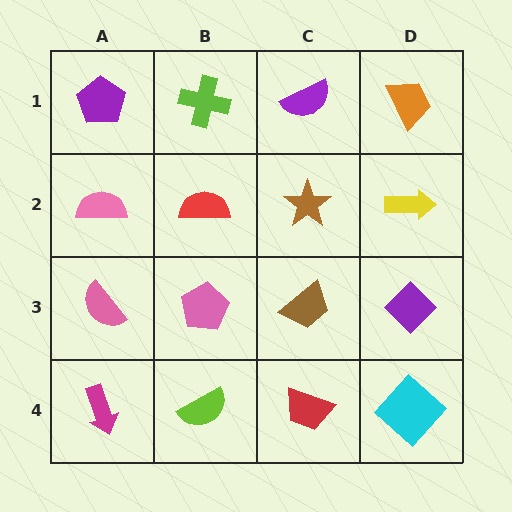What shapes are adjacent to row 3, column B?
A red semicircle (row 2, column B), a lime semicircle (row 4, column B), a pink semicircle (row 3, column A), a brown trapezoid (row 3, column C).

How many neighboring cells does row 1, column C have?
3.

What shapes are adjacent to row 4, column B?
A pink pentagon (row 3, column B), a magenta arrow (row 4, column A), a red trapezoid (row 4, column C).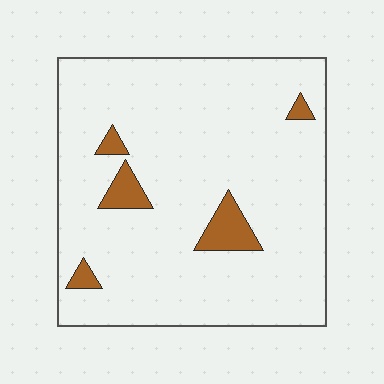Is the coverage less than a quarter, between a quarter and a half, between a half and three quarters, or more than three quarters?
Less than a quarter.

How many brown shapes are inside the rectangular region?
5.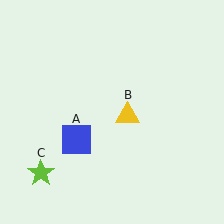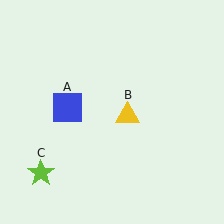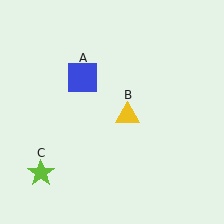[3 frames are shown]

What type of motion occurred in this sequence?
The blue square (object A) rotated clockwise around the center of the scene.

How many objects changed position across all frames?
1 object changed position: blue square (object A).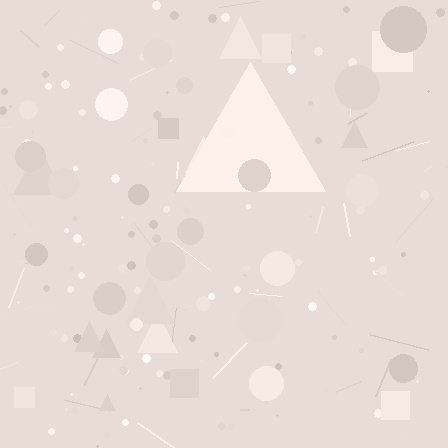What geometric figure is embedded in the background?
A triangle is embedded in the background.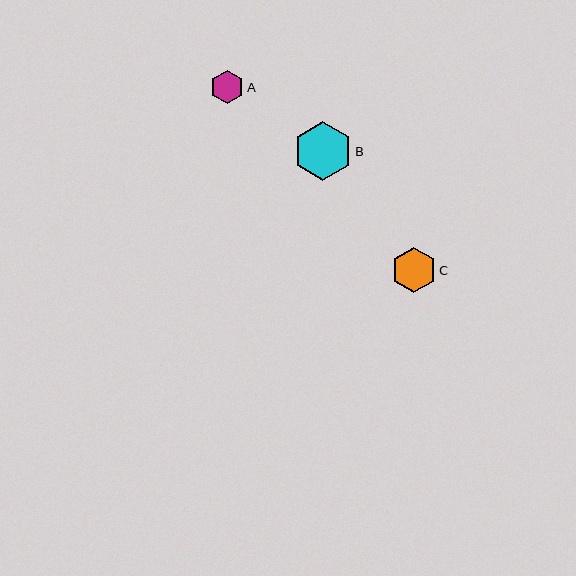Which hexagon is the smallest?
Hexagon A is the smallest with a size of approximately 33 pixels.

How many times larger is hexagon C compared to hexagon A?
Hexagon C is approximately 1.3 times the size of hexagon A.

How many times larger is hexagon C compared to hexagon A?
Hexagon C is approximately 1.3 times the size of hexagon A.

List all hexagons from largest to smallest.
From largest to smallest: B, C, A.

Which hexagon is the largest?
Hexagon B is the largest with a size of approximately 58 pixels.